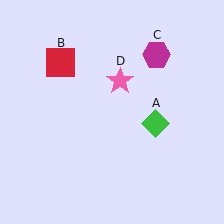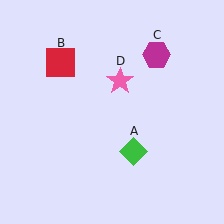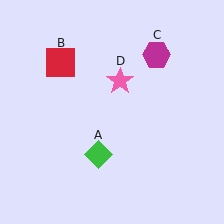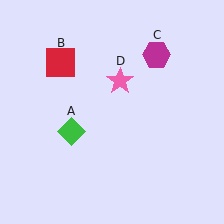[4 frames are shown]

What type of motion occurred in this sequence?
The green diamond (object A) rotated clockwise around the center of the scene.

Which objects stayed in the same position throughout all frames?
Red square (object B) and magenta hexagon (object C) and pink star (object D) remained stationary.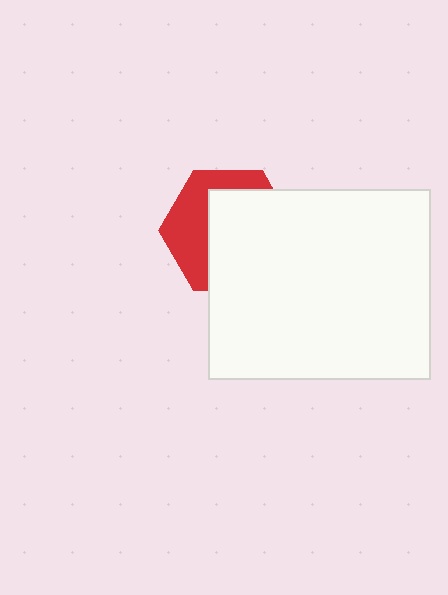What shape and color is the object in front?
The object in front is a white rectangle.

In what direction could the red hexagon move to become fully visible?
The red hexagon could move toward the upper-left. That would shift it out from behind the white rectangle entirely.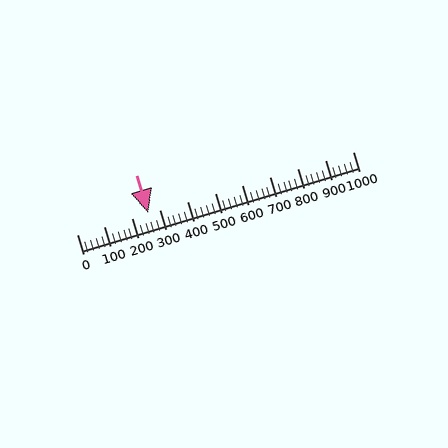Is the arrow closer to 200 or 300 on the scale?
The arrow is closer to 300.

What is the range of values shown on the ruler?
The ruler shows values from 0 to 1000.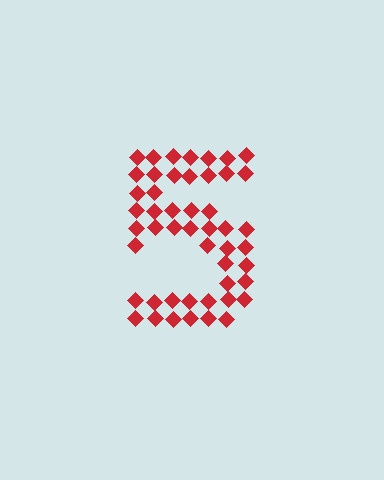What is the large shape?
The large shape is the digit 5.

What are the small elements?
The small elements are diamonds.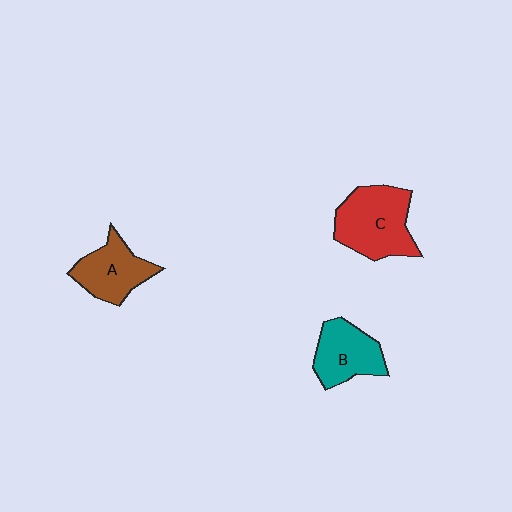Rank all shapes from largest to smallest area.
From largest to smallest: C (red), A (brown), B (teal).